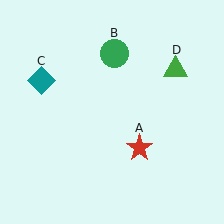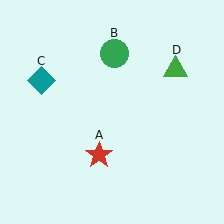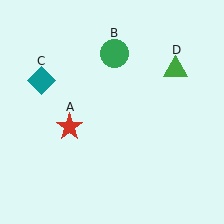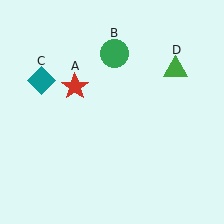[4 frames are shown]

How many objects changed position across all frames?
1 object changed position: red star (object A).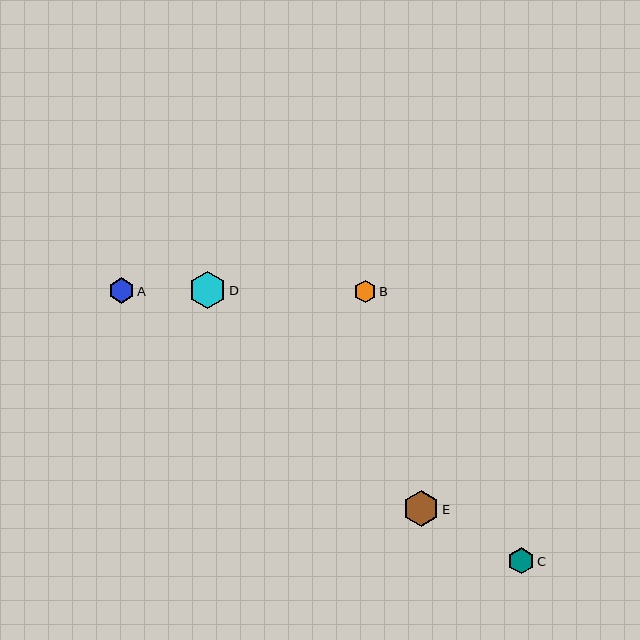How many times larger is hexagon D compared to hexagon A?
Hexagon D is approximately 1.4 times the size of hexagon A.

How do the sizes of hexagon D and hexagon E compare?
Hexagon D and hexagon E are approximately the same size.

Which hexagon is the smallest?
Hexagon B is the smallest with a size of approximately 23 pixels.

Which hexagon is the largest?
Hexagon D is the largest with a size of approximately 37 pixels.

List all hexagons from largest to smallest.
From largest to smallest: D, E, C, A, B.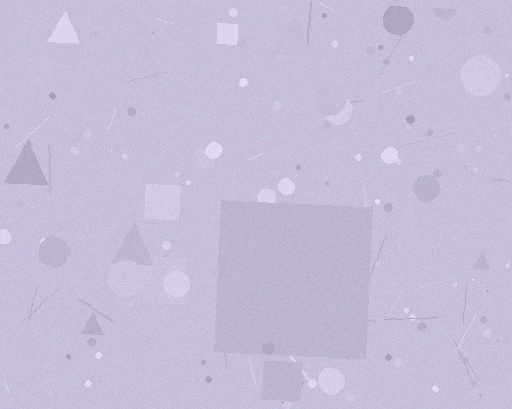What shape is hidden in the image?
A square is hidden in the image.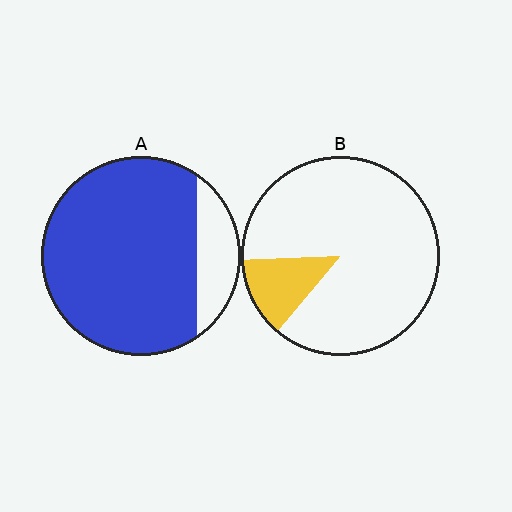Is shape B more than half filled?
No.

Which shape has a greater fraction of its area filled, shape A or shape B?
Shape A.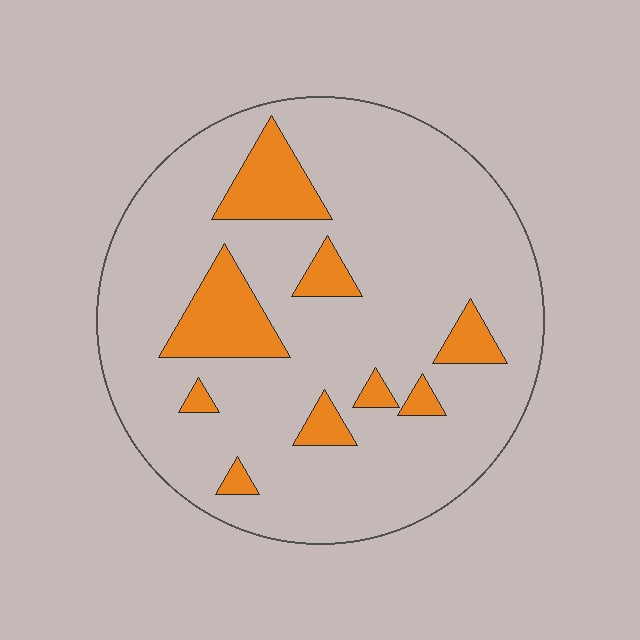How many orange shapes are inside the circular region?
9.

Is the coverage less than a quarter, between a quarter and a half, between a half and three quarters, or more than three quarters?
Less than a quarter.